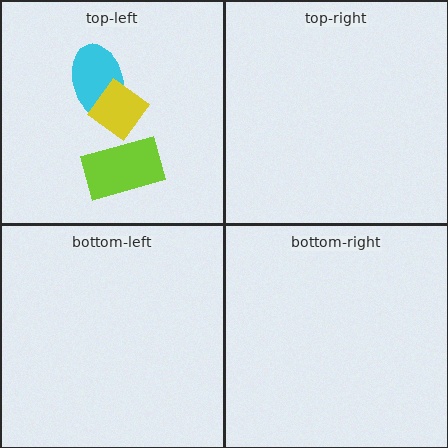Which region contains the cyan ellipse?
The top-left region.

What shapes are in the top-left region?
The lime rectangle, the cyan ellipse, the yellow diamond.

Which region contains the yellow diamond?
The top-left region.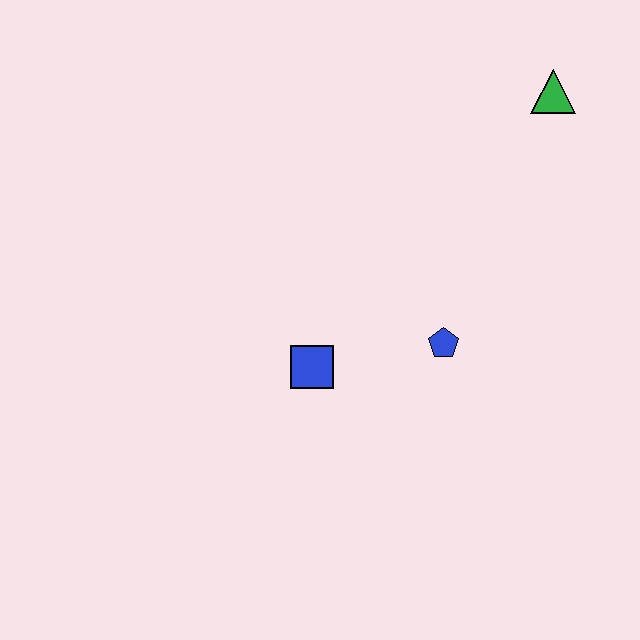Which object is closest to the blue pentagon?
The blue square is closest to the blue pentagon.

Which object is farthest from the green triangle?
The blue square is farthest from the green triangle.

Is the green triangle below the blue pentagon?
No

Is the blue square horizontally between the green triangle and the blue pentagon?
No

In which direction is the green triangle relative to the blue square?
The green triangle is above the blue square.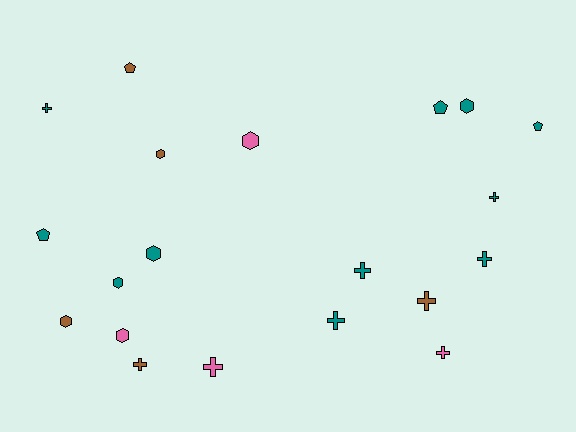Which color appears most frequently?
Teal, with 11 objects.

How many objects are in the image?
There are 20 objects.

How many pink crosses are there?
There are 2 pink crosses.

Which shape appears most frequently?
Cross, with 9 objects.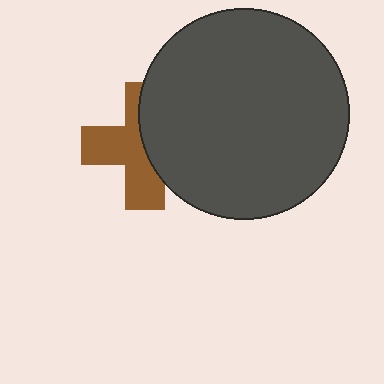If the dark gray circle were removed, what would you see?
You would see the complete brown cross.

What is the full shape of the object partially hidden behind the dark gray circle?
The partially hidden object is a brown cross.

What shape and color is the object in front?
The object in front is a dark gray circle.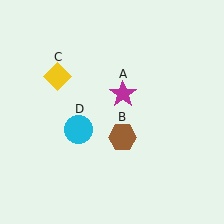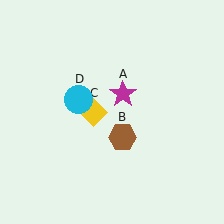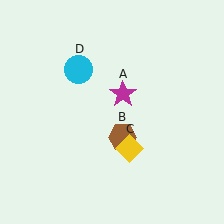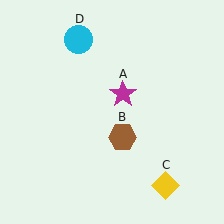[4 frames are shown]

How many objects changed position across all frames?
2 objects changed position: yellow diamond (object C), cyan circle (object D).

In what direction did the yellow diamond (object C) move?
The yellow diamond (object C) moved down and to the right.